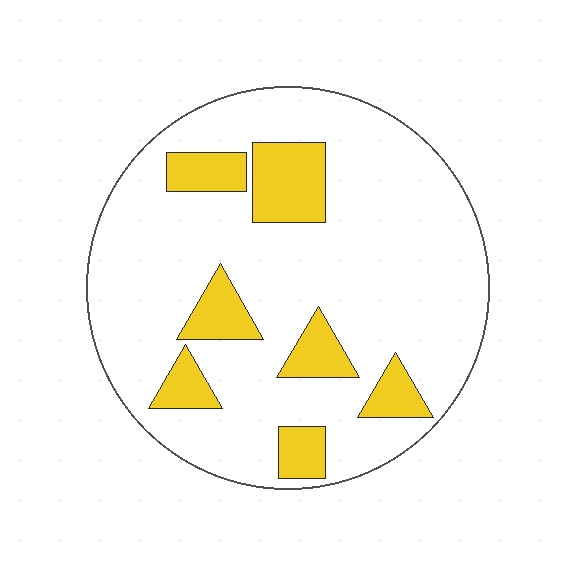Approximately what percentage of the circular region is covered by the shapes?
Approximately 20%.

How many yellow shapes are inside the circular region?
7.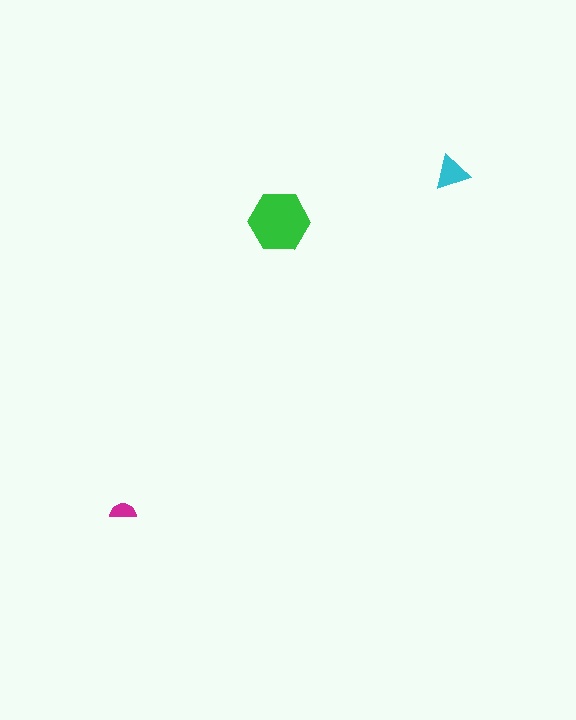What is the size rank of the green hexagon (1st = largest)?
1st.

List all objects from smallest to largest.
The magenta semicircle, the cyan triangle, the green hexagon.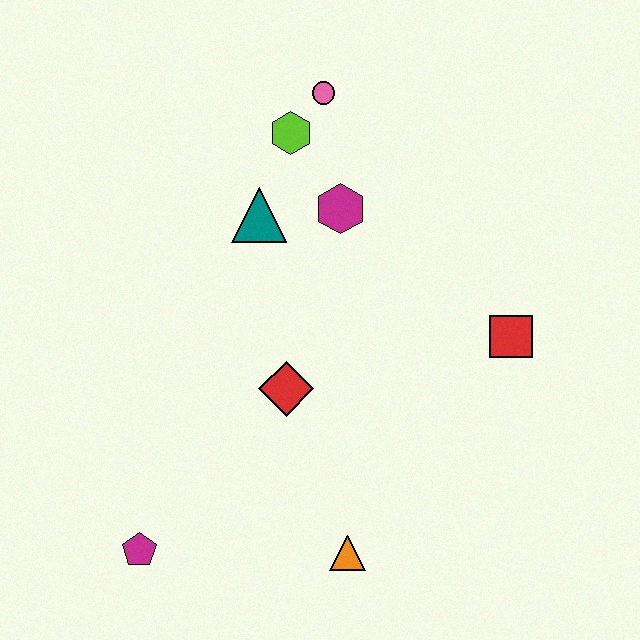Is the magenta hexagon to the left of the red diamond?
No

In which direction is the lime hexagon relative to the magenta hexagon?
The lime hexagon is above the magenta hexagon.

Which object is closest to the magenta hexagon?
The teal triangle is closest to the magenta hexagon.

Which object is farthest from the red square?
The magenta pentagon is farthest from the red square.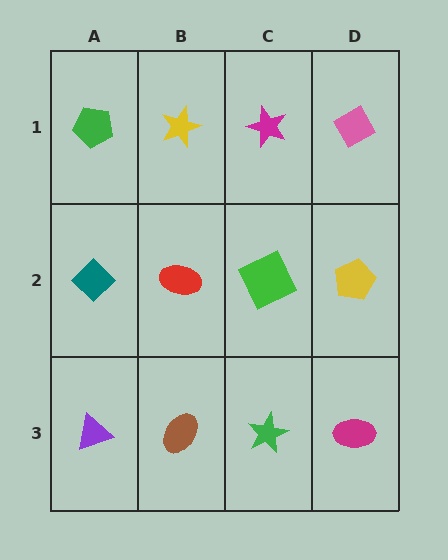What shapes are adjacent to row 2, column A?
A green pentagon (row 1, column A), a purple triangle (row 3, column A), a red ellipse (row 2, column B).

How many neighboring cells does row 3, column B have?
3.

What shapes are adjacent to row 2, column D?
A pink diamond (row 1, column D), a magenta ellipse (row 3, column D), a green square (row 2, column C).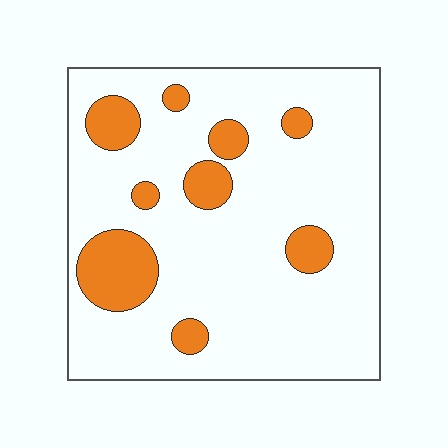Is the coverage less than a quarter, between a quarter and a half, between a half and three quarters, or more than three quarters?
Less than a quarter.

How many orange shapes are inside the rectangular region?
9.